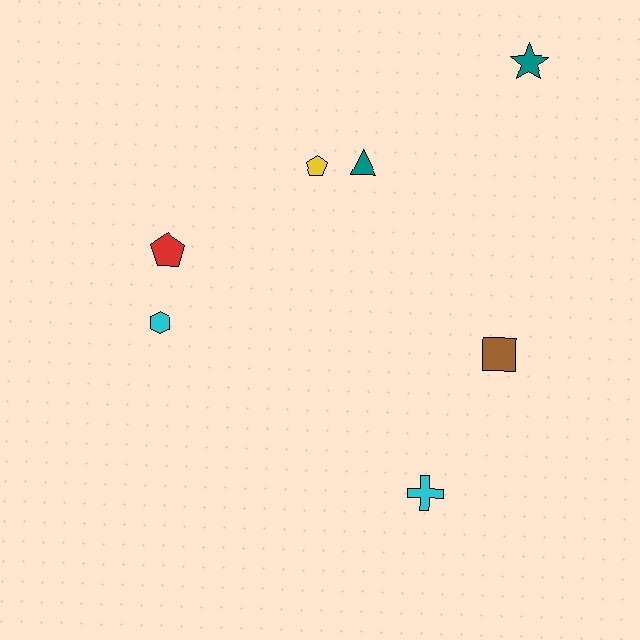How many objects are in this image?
There are 7 objects.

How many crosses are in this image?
There is 1 cross.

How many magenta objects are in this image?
There are no magenta objects.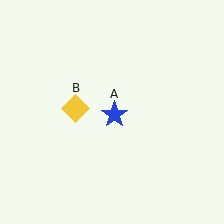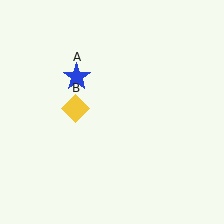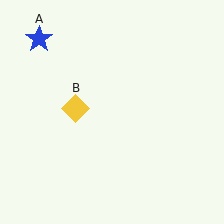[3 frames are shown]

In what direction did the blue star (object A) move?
The blue star (object A) moved up and to the left.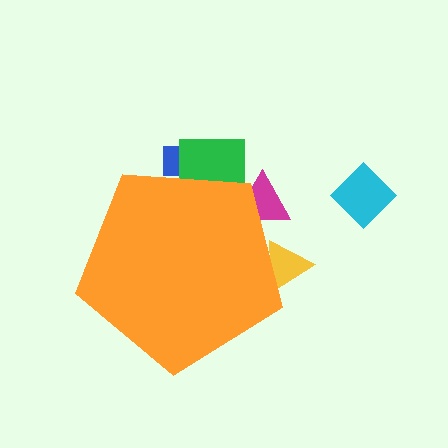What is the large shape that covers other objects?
An orange pentagon.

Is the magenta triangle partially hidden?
Yes, the magenta triangle is partially hidden behind the orange pentagon.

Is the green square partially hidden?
Yes, the green square is partially hidden behind the orange pentagon.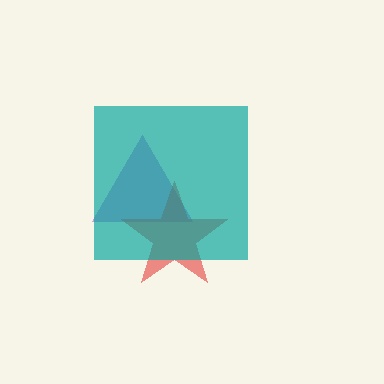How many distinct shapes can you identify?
There are 3 distinct shapes: a purple triangle, a red star, a teal square.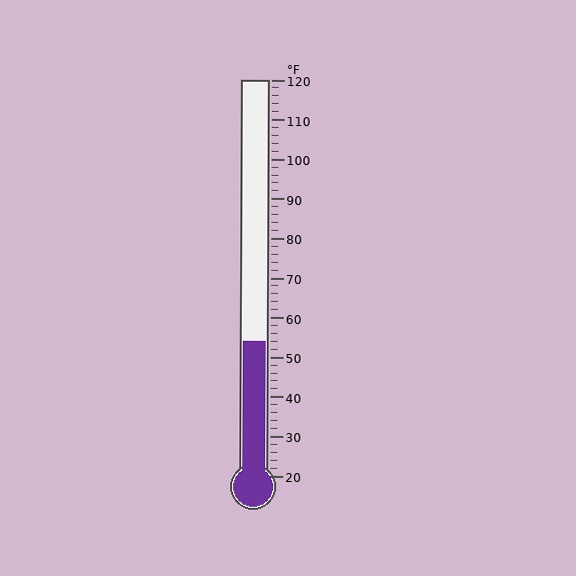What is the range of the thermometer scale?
The thermometer scale ranges from 20°F to 120°F.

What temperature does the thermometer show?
The thermometer shows approximately 54°F.